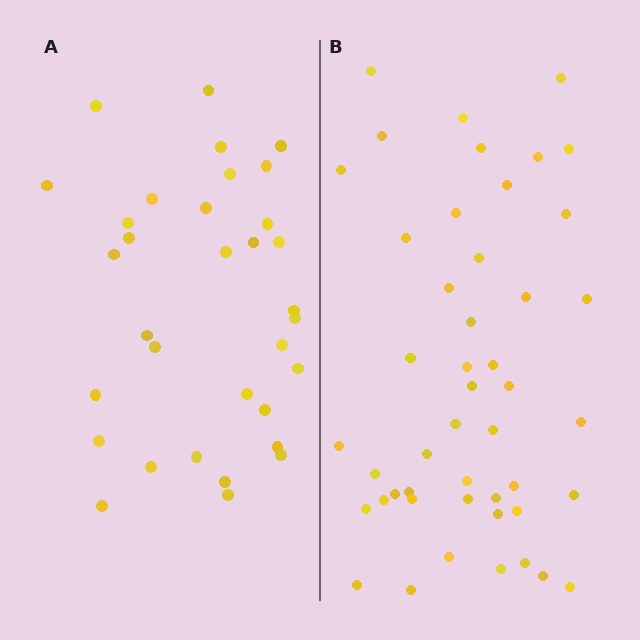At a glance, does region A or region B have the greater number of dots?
Region B (the right region) has more dots.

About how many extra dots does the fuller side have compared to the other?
Region B has approximately 15 more dots than region A.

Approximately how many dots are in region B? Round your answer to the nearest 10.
About 50 dots. (The exact count is 47, which rounds to 50.)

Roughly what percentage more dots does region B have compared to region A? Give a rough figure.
About 40% more.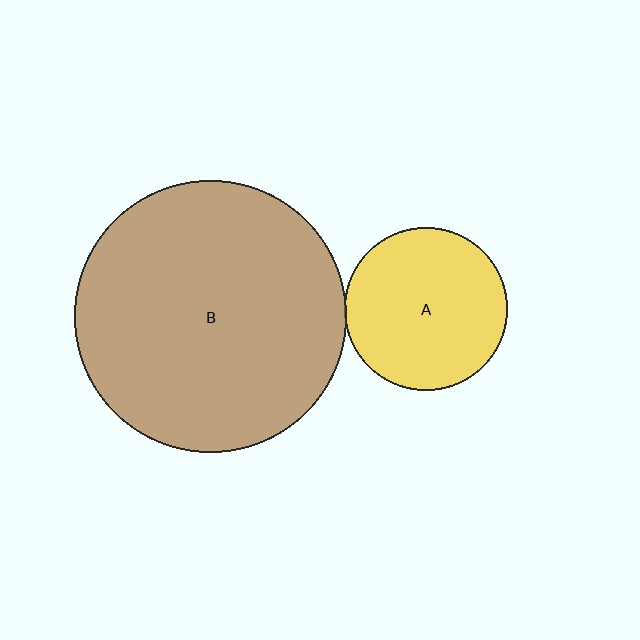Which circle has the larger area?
Circle B (brown).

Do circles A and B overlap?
Yes.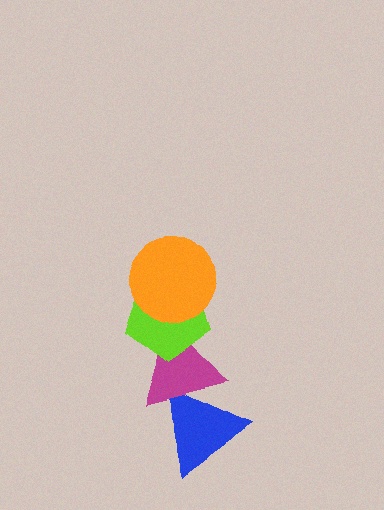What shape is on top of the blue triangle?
The magenta triangle is on top of the blue triangle.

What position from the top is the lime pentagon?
The lime pentagon is 2nd from the top.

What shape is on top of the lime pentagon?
The orange circle is on top of the lime pentagon.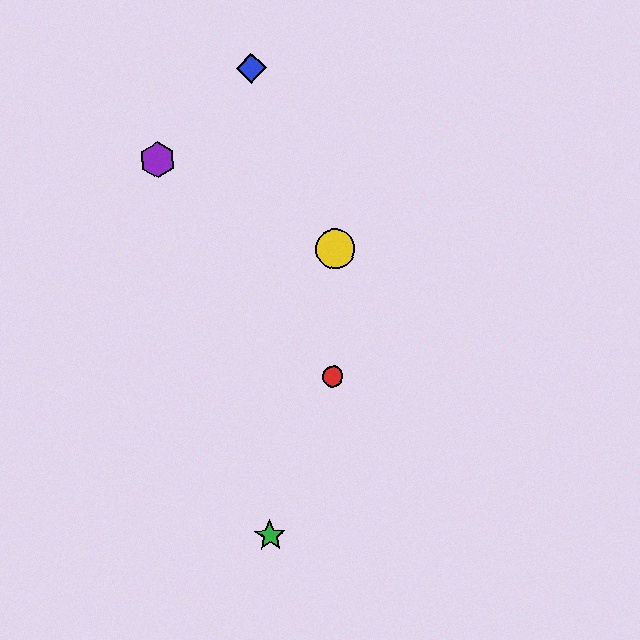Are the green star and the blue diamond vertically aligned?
Yes, both are at x≈270.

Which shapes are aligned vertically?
The blue diamond, the green star are aligned vertically.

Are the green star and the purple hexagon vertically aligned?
No, the green star is at x≈270 and the purple hexagon is at x≈158.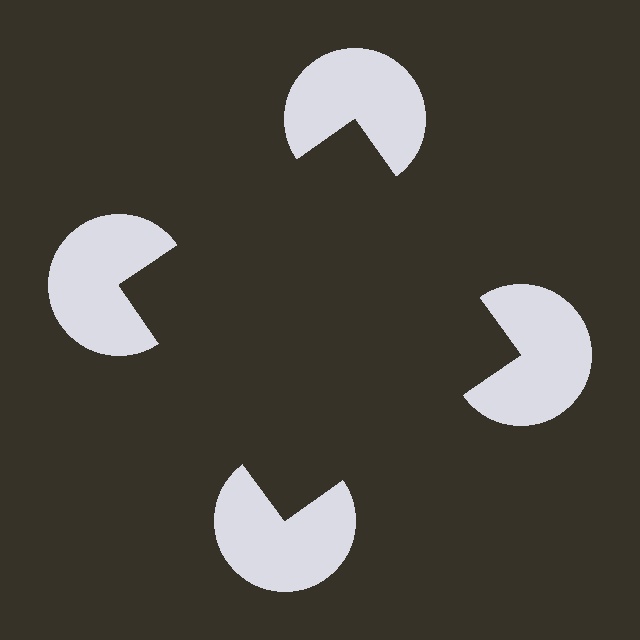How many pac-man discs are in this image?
There are 4 — one at each vertex of the illusory square.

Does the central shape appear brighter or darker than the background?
It typically appears slightly darker than the background, even though no actual brightness change is drawn.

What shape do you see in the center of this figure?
An illusory square — its edges are inferred from the aligned wedge cuts in the pac-man discs, not physically drawn.